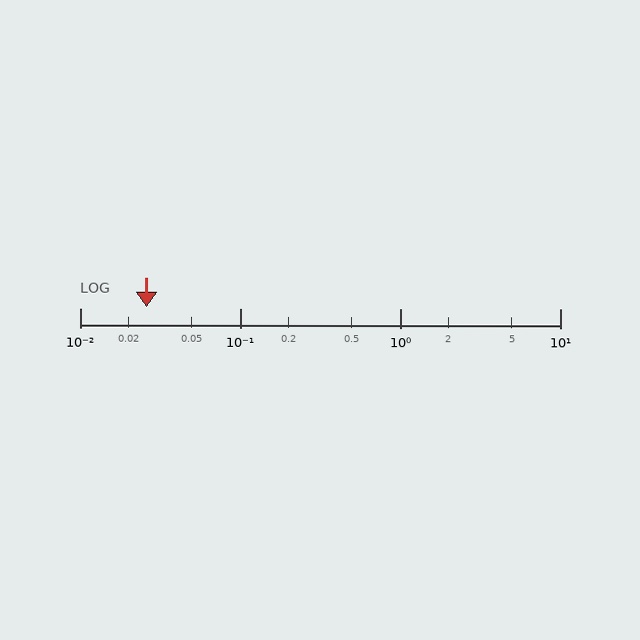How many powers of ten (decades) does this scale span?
The scale spans 3 decades, from 0.01 to 10.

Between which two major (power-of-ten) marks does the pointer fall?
The pointer is between 0.01 and 0.1.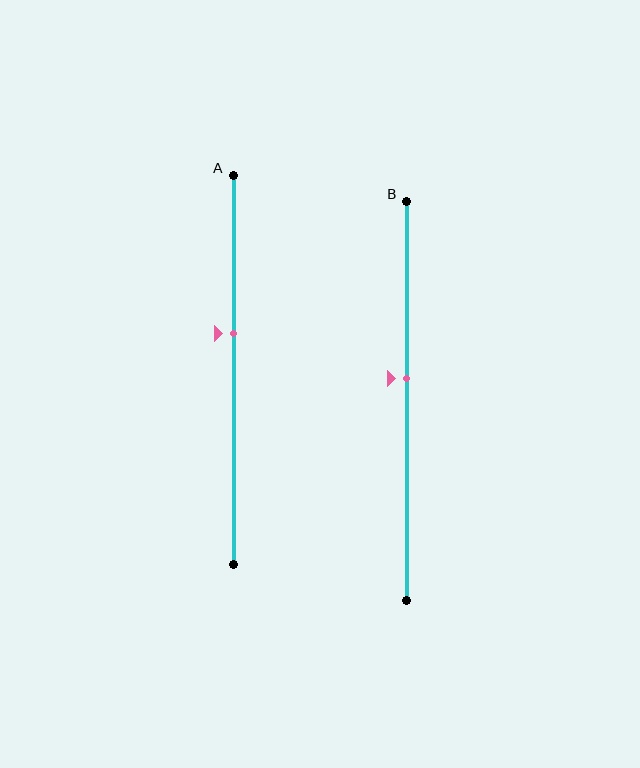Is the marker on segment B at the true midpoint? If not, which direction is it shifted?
No, the marker on segment B is shifted upward by about 6% of the segment length.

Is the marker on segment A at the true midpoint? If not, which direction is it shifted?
No, the marker on segment A is shifted upward by about 9% of the segment length.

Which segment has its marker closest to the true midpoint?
Segment B has its marker closest to the true midpoint.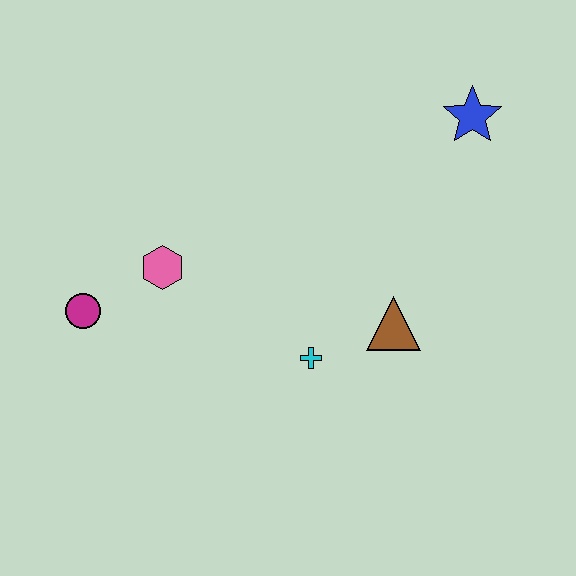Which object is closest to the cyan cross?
The brown triangle is closest to the cyan cross.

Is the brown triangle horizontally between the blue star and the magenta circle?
Yes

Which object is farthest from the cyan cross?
The blue star is farthest from the cyan cross.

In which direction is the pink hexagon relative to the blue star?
The pink hexagon is to the left of the blue star.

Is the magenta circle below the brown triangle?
No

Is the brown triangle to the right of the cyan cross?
Yes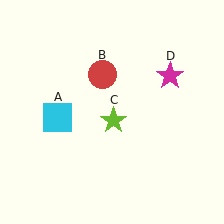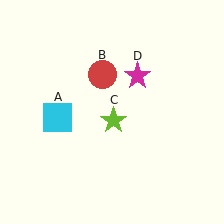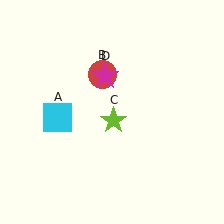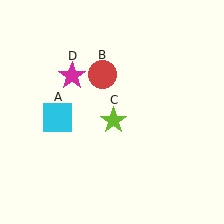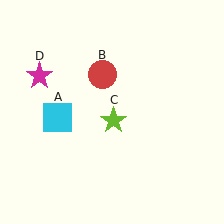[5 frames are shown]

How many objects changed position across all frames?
1 object changed position: magenta star (object D).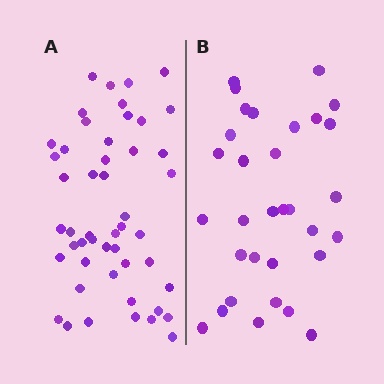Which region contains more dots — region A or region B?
Region A (the left region) has more dots.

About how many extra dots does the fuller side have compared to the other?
Region A has approximately 15 more dots than region B.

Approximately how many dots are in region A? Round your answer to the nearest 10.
About 50 dots. (The exact count is 49, which rounds to 50.)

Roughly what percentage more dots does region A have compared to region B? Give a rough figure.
About 55% more.